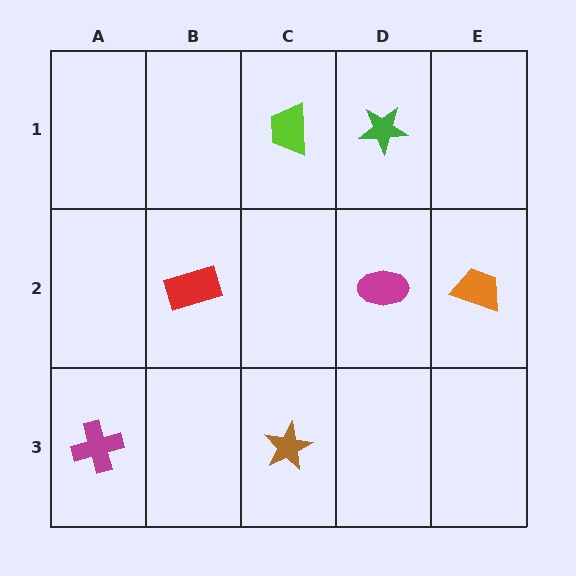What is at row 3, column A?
A magenta cross.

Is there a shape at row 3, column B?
No, that cell is empty.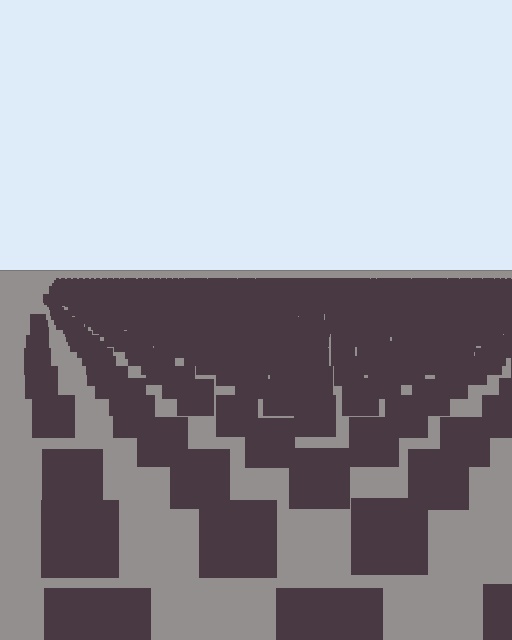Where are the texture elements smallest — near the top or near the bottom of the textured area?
Near the top.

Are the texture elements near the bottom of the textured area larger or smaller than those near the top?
Larger. Near the bottom, elements are closer to the viewer and appear at a bigger on-screen size.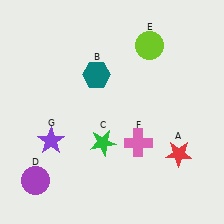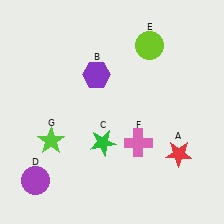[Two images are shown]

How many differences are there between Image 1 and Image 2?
There are 2 differences between the two images.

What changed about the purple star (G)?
In Image 1, G is purple. In Image 2, it changed to lime.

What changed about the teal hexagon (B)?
In Image 1, B is teal. In Image 2, it changed to purple.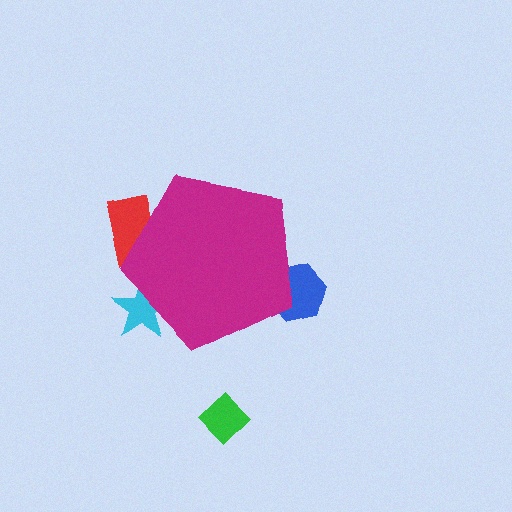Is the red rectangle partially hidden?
Yes, the red rectangle is partially hidden behind the magenta pentagon.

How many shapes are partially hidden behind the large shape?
3 shapes are partially hidden.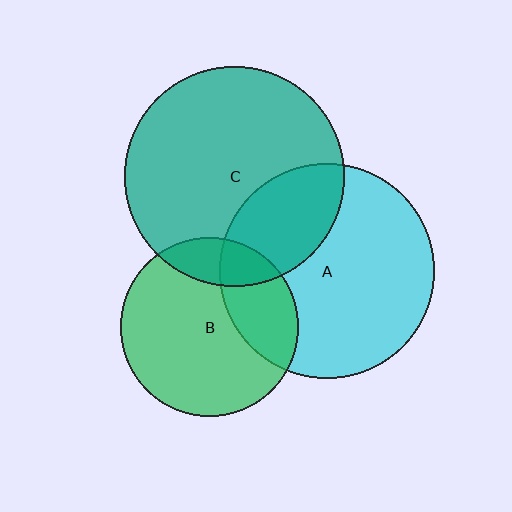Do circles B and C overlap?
Yes.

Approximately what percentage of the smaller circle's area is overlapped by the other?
Approximately 15%.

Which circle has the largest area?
Circle C (teal).